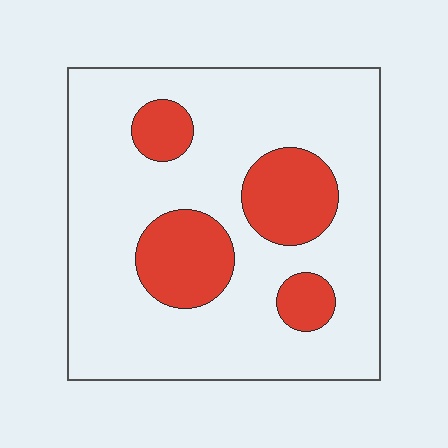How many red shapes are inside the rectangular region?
4.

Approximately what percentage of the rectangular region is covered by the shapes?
Approximately 20%.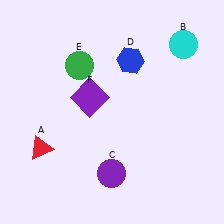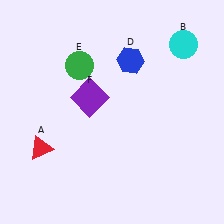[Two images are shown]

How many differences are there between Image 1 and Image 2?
There is 1 difference between the two images.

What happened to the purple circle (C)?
The purple circle (C) was removed in Image 2. It was in the bottom-left area of Image 1.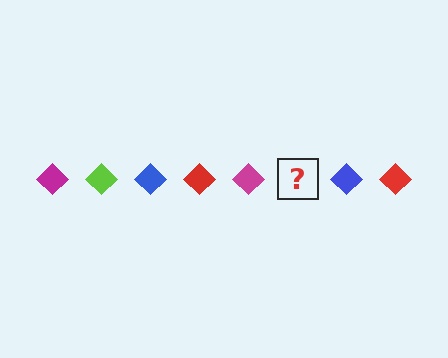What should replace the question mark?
The question mark should be replaced with a lime diamond.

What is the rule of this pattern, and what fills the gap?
The rule is that the pattern cycles through magenta, lime, blue, red diamonds. The gap should be filled with a lime diamond.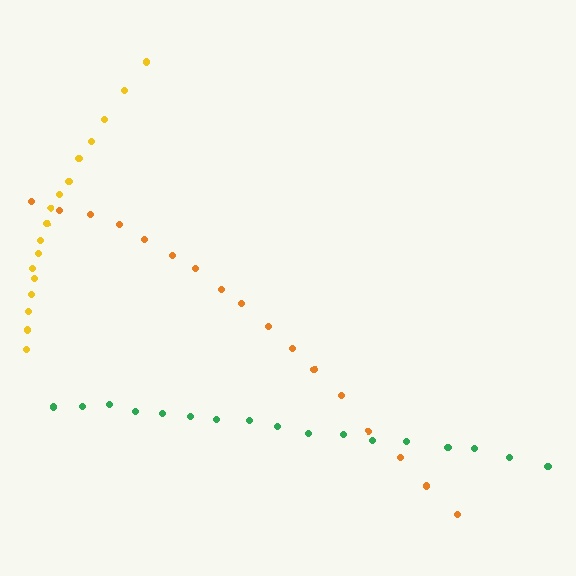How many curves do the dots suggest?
There are 3 distinct paths.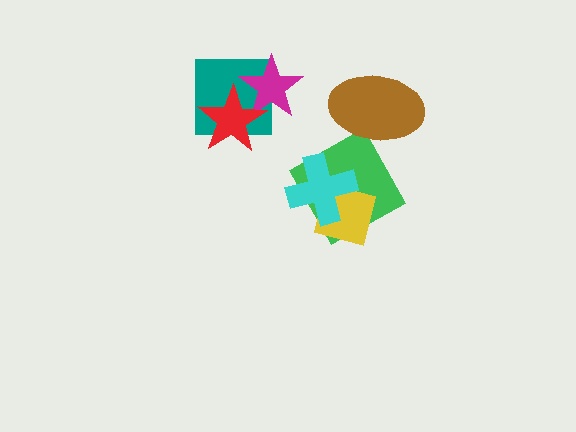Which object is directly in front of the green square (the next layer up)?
The yellow square is directly in front of the green square.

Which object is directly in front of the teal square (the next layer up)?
The magenta star is directly in front of the teal square.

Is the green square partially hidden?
Yes, it is partially covered by another shape.